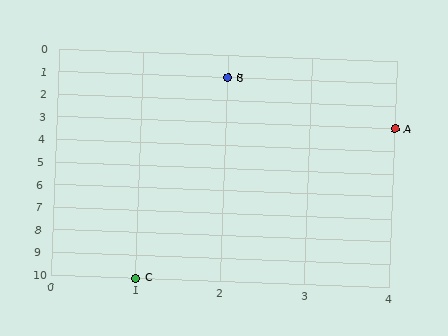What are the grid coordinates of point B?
Point B is at grid coordinates (2, 1).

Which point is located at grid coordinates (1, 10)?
Point C is at (1, 10).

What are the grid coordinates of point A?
Point A is at grid coordinates (4, 3).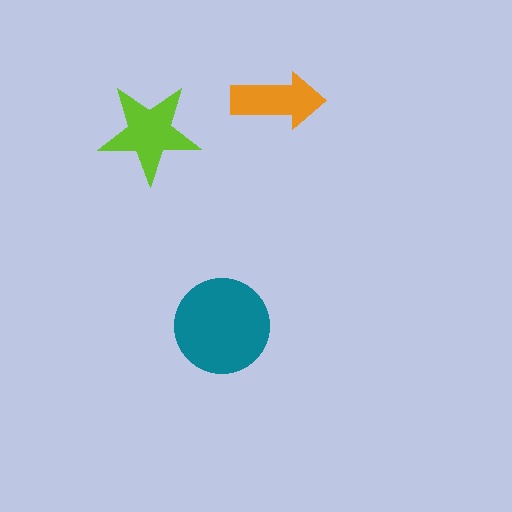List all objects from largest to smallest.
The teal circle, the lime star, the orange arrow.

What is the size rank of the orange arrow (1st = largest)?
3rd.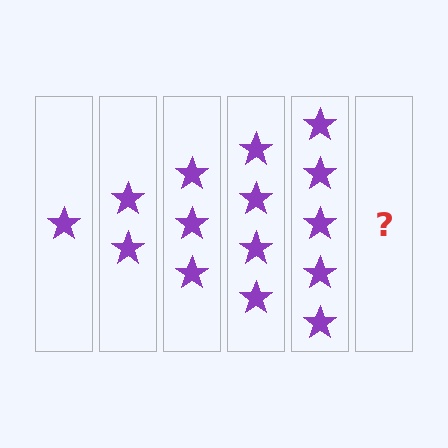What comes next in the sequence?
The next element should be 6 stars.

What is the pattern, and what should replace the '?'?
The pattern is that each step adds one more star. The '?' should be 6 stars.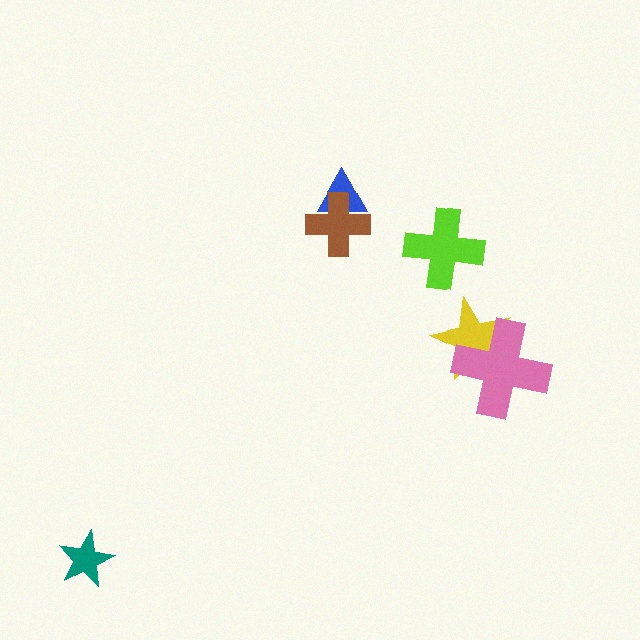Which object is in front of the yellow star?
The pink cross is in front of the yellow star.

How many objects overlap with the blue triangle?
1 object overlaps with the blue triangle.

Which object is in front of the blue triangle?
The brown cross is in front of the blue triangle.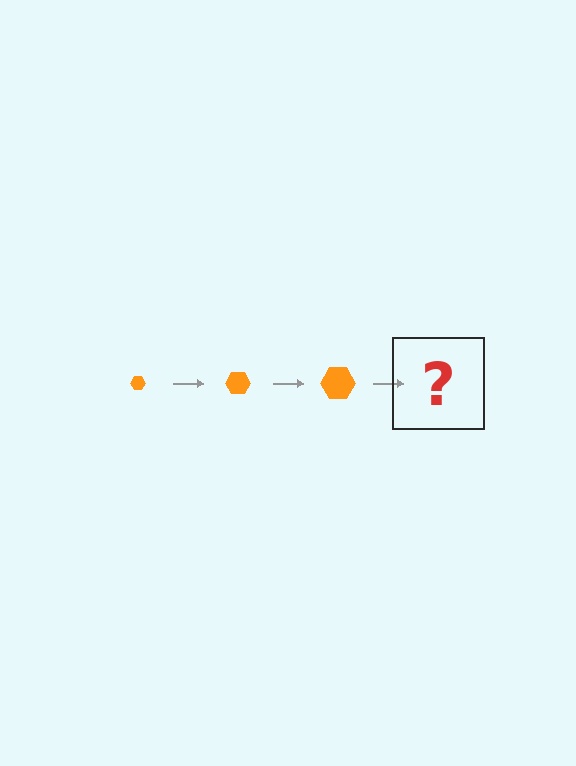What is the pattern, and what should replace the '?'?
The pattern is that the hexagon gets progressively larger each step. The '?' should be an orange hexagon, larger than the previous one.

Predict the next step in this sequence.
The next step is an orange hexagon, larger than the previous one.